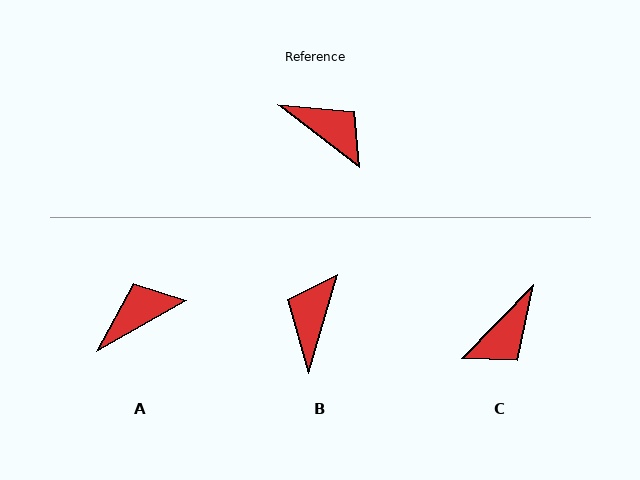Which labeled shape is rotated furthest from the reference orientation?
B, about 111 degrees away.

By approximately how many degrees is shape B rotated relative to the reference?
Approximately 111 degrees counter-clockwise.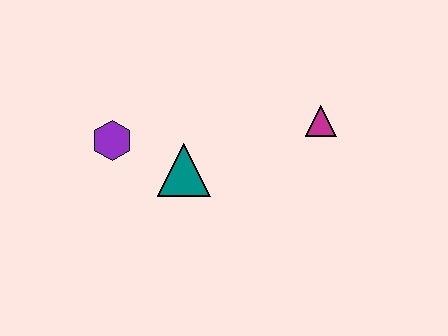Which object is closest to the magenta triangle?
The teal triangle is closest to the magenta triangle.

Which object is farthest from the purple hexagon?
The magenta triangle is farthest from the purple hexagon.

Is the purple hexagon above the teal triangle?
Yes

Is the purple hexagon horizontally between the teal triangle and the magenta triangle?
No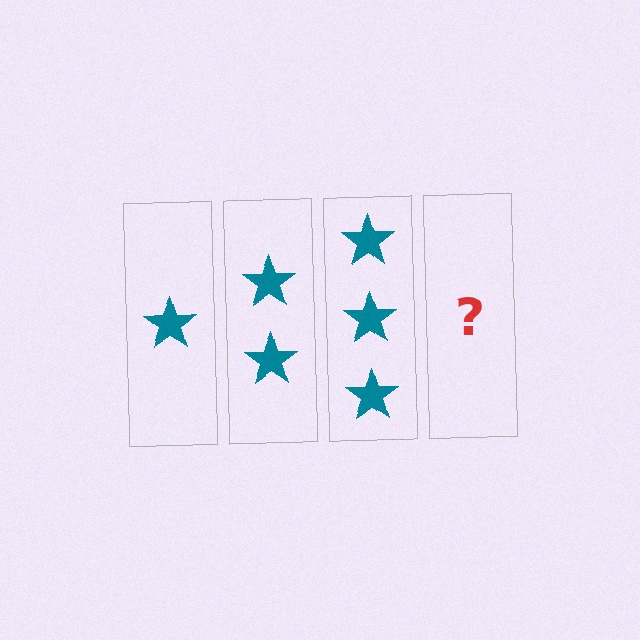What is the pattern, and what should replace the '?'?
The pattern is that each step adds one more star. The '?' should be 4 stars.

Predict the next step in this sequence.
The next step is 4 stars.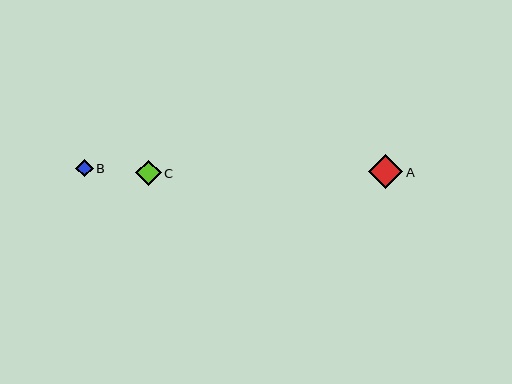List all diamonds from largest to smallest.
From largest to smallest: A, C, B.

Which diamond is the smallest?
Diamond B is the smallest with a size of approximately 18 pixels.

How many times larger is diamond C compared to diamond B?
Diamond C is approximately 1.4 times the size of diamond B.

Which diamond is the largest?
Diamond A is the largest with a size of approximately 34 pixels.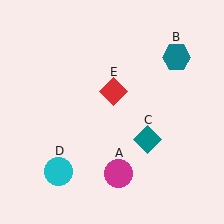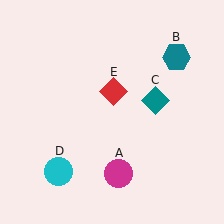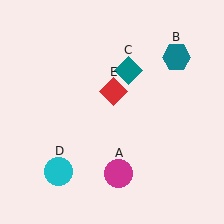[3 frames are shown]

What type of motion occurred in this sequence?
The teal diamond (object C) rotated counterclockwise around the center of the scene.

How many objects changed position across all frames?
1 object changed position: teal diamond (object C).